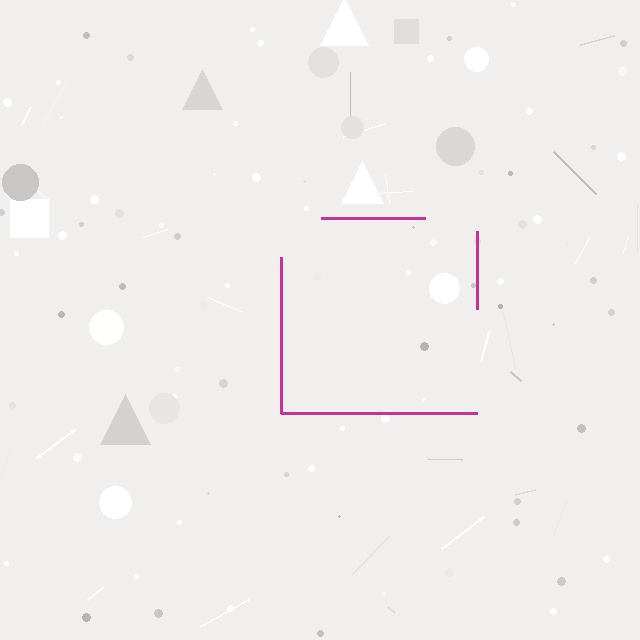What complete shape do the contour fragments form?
The contour fragments form a square.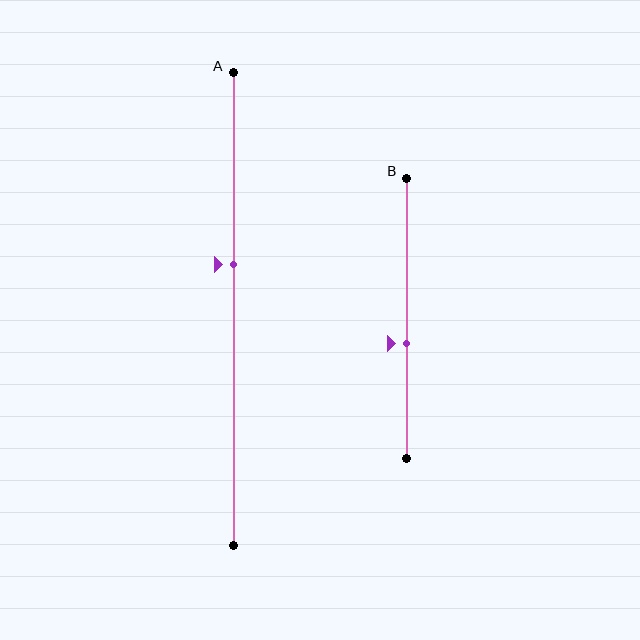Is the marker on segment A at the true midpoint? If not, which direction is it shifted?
No, the marker on segment A is shifted upward by about 10% of the segment length.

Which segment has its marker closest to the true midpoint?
Segment B has its marker closest to the true midpoint.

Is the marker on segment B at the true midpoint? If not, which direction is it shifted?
No, the marker on segment B is shifted downward by about 9% of the segment length.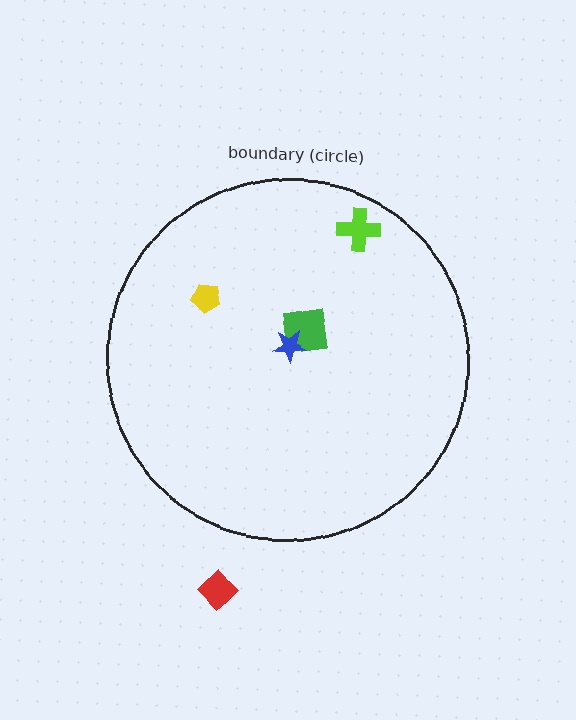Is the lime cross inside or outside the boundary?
Inside.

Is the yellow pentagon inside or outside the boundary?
Inside.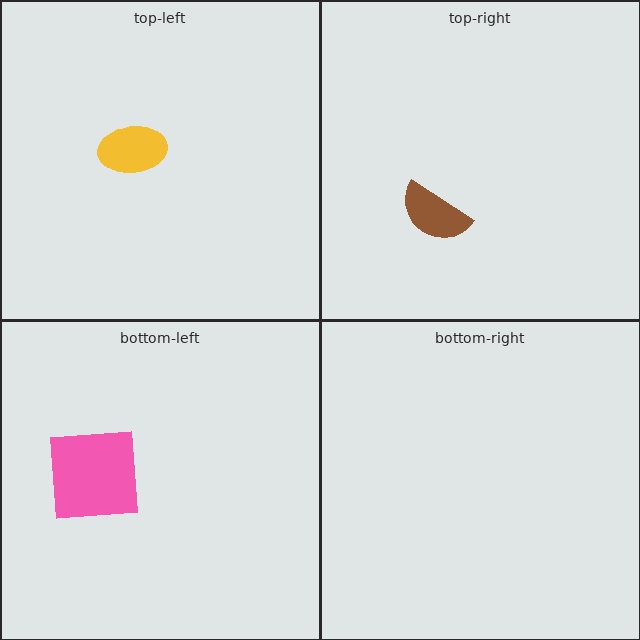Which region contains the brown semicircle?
The top-right region.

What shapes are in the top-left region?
The yellow ellipse.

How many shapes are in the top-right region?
1.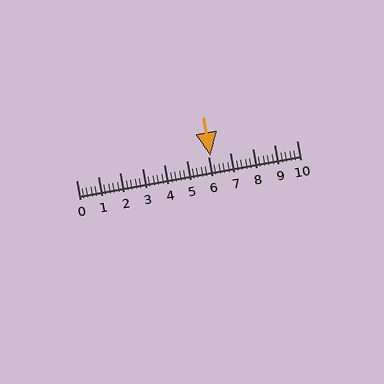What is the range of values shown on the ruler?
The ruler shows values from 0 to 10.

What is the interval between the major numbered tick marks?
The major tick marks are spaced 1 units apart.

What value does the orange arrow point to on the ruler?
The orange arrow points to approximately 6.1.